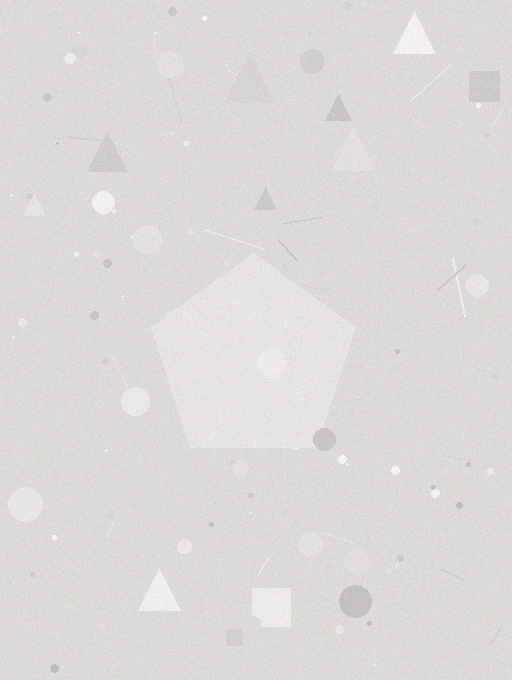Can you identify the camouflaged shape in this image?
The camouflaged shape is a pentagon.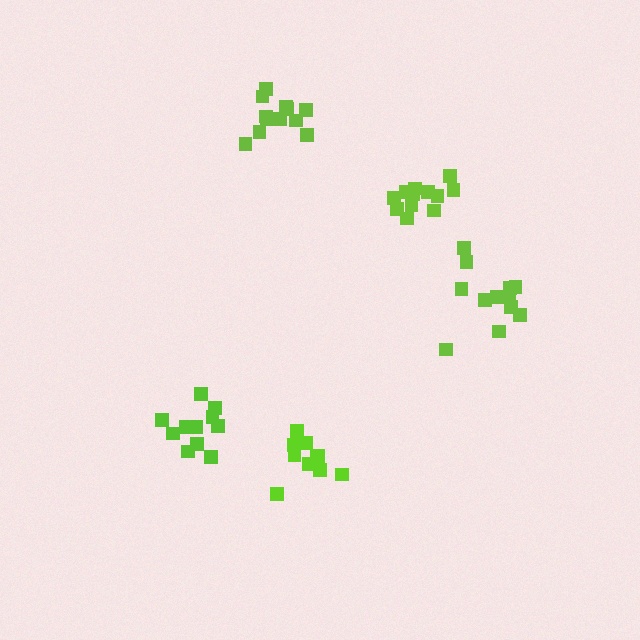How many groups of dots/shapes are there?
There are 5 groups.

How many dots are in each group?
Group 1: 12 dots, Group 2: 11 dots, Group 3: 13 dots, Group 4: 12 dots, Group 5: 10 dots (58 total).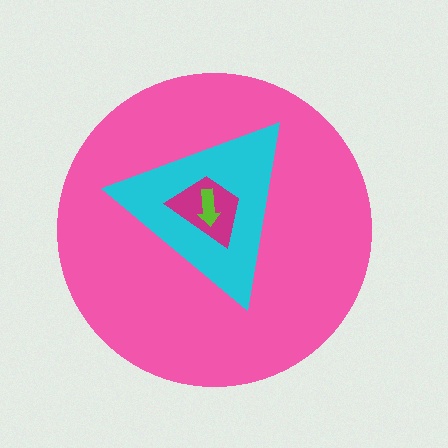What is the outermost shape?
The pink circle.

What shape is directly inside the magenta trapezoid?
The lime arrow.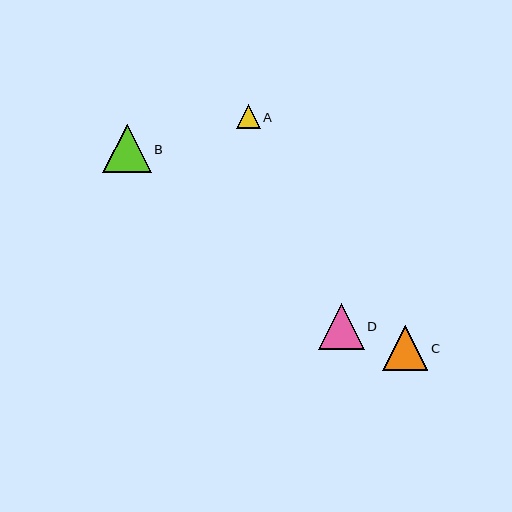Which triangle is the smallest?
Triangle A is the smallest with a size of approximately 24 pixels.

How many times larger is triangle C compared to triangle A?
Triangle C is approximately 1.8 times the size of triangle A.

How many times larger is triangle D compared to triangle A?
Triangle D is approximately 1.9 times the size of triangle A.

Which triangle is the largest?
Triangle B is the largest with a size of approximately 48 pixels.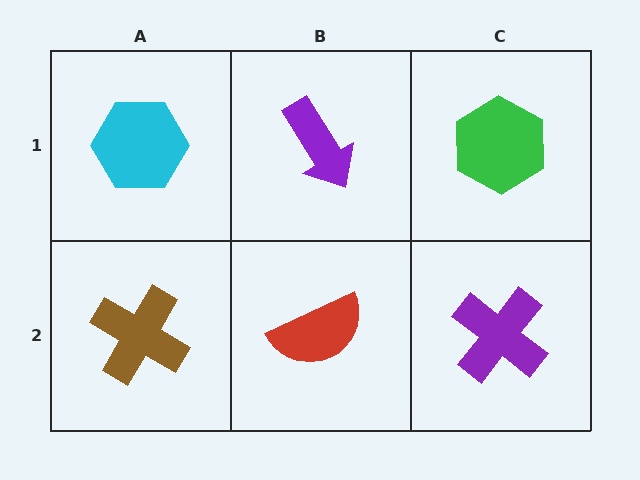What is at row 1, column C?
A green hexagon.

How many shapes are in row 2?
3 shapes.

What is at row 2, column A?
A brown cross.